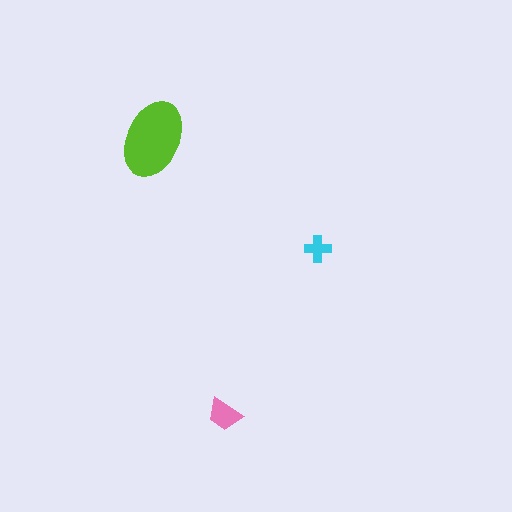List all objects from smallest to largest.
The cyan cross, the pink trapezoid, the lime ellipse.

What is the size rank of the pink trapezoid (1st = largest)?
2nd.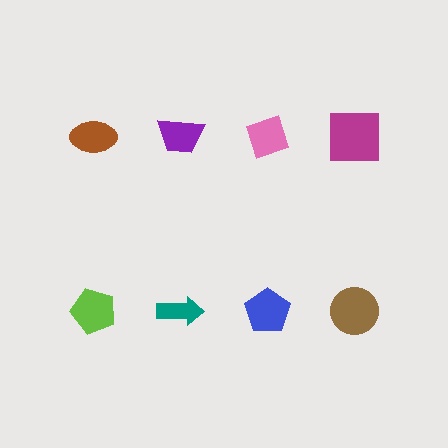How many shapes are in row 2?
4 shapes.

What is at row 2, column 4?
A brown circle.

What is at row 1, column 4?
A magenta square.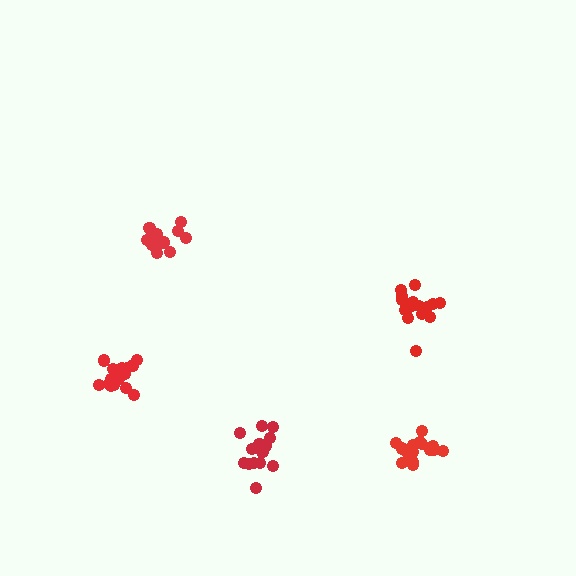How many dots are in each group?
Group 1: 13 dots, Group 2: 15 dots, Group 3: 15 dots, Group 4: 15 dots, Group 5: 16 dots (74 total).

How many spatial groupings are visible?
There are 5 spatial groupings.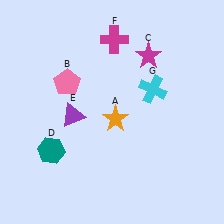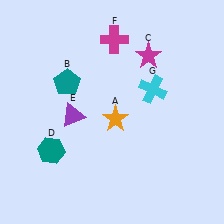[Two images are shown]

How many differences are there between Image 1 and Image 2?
There is 1 difference between the two images.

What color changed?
The pentagon (B) changed from pink in Image 1 to teal in Image 2.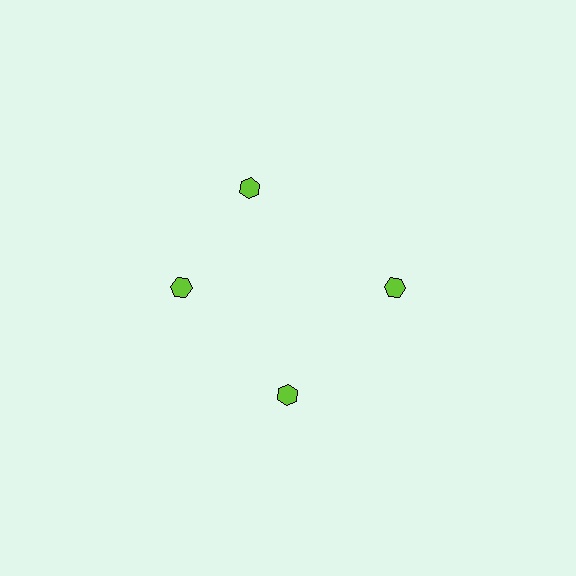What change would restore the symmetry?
The symmetry would be restored by rotating it back into even spacing with its neighbors so that all 4 hexagons sit at equal angles and equal distance from the center.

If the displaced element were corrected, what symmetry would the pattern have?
It would have 4-fold rotational symmetry — the pattern would map onto itself every 90 degrees.